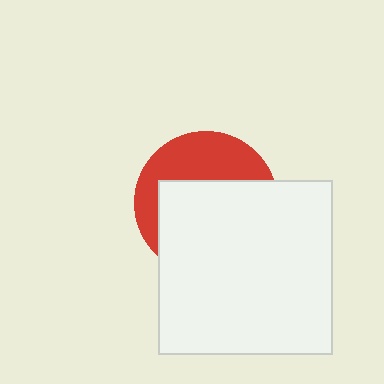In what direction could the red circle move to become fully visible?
The red circle could move up. That would shift it out from behind the white square entirely.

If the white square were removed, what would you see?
You would see the complete red circle.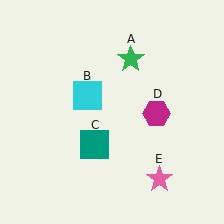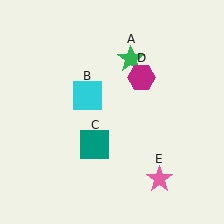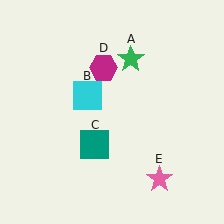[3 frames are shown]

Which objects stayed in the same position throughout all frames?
Green star (object A) and cyan square (object B) and teal square (object C) and pink star (object E) remained stationary.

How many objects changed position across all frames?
1 object changed position: magenta hexagon (object D).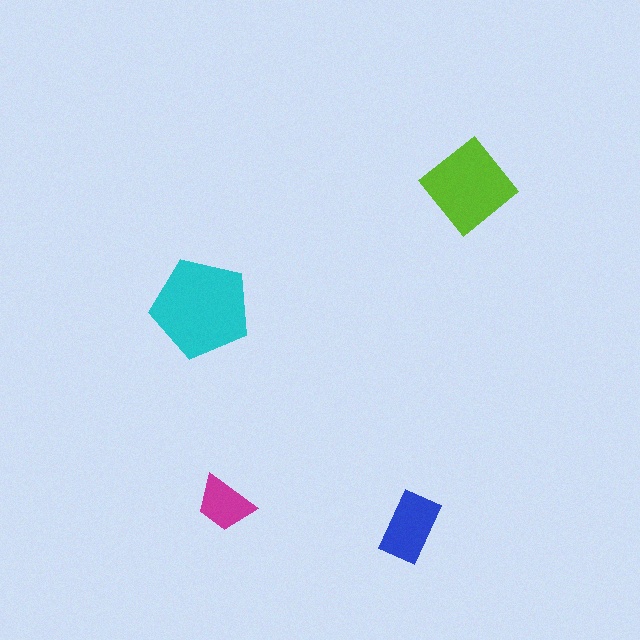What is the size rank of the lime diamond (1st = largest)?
2nd.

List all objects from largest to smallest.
The cyan pentagon, the lime diamond, the blue rectangle, the magenta trapezoid.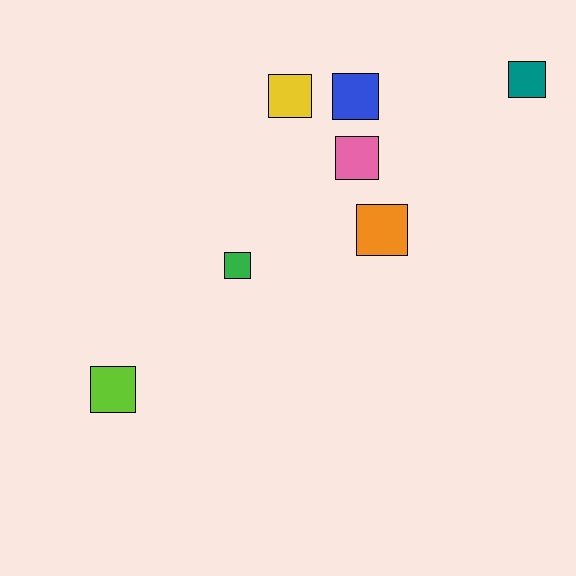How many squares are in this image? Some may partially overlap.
There are 7 squares.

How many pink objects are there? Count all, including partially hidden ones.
There is 1 pink object.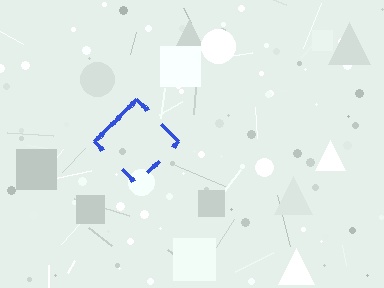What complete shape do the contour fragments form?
The contour fragments form a diamond.